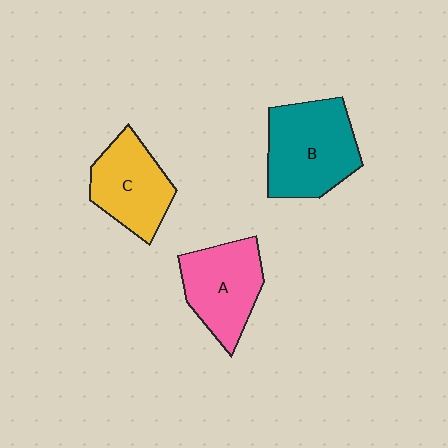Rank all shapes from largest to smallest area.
From largest to smallest: B (teal), A (pink), C (yellow).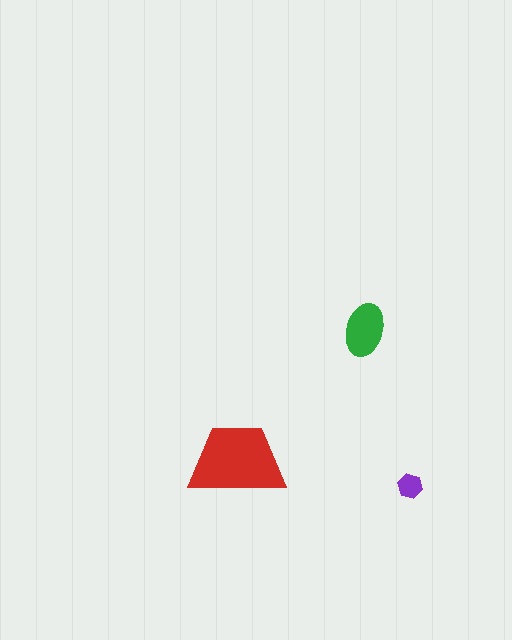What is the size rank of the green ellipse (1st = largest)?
2nd.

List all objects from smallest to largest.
The purple hexagon, the green ellipse, the red trapezoid.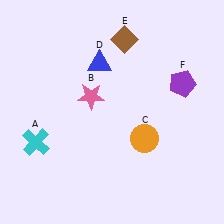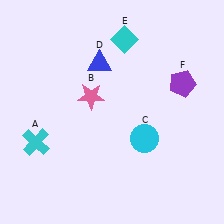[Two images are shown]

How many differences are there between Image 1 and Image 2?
There are 2 differences between the two images.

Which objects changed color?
C changed from orange to cyan. E changed from brown to cyan.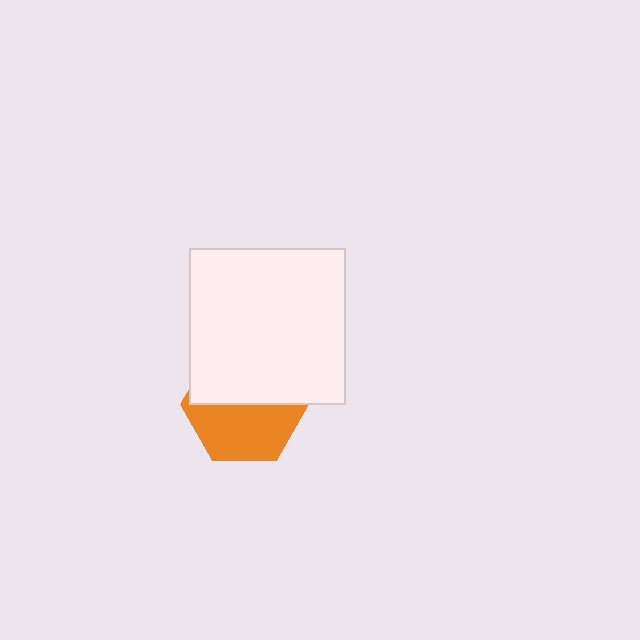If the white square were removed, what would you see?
You would see the complete orange hexagon.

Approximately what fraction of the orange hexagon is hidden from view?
Roughly 50% of the orange hexagon is hidden behind the white square.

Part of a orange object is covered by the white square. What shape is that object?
It is a hexagon.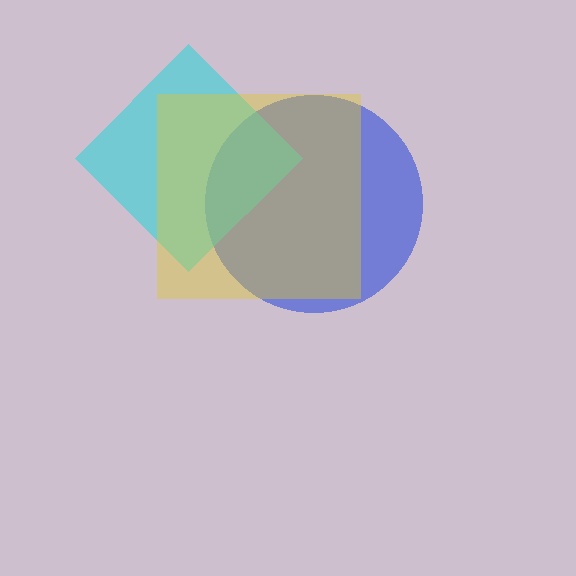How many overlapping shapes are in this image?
There are 3 overlapping shapes in the image.